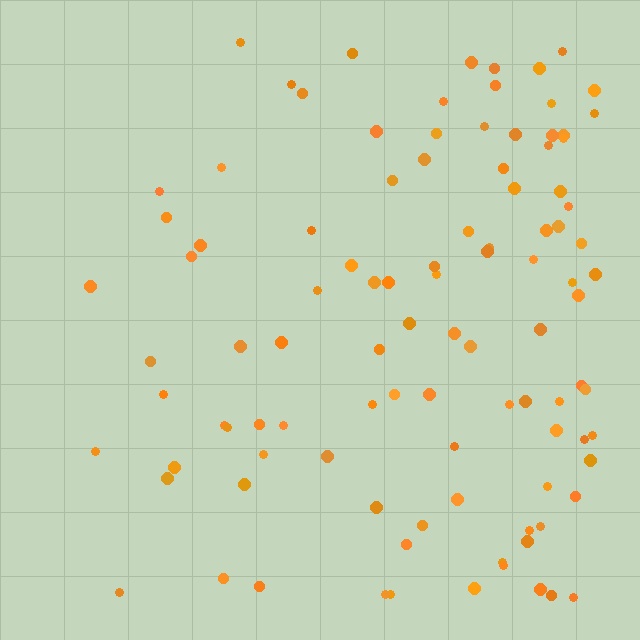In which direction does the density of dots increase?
From left to right, with the right side densest.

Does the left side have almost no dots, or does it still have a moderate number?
Still a moderate number, just noticeably fewer than the right.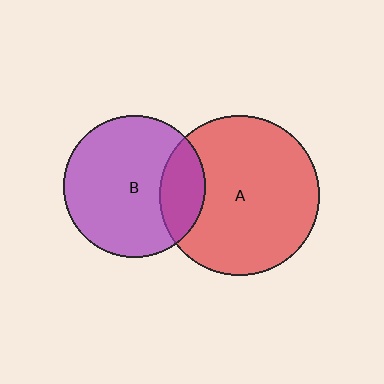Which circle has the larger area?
Circle A (red).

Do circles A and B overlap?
Yes.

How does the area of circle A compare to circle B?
Approximately 1.3 times.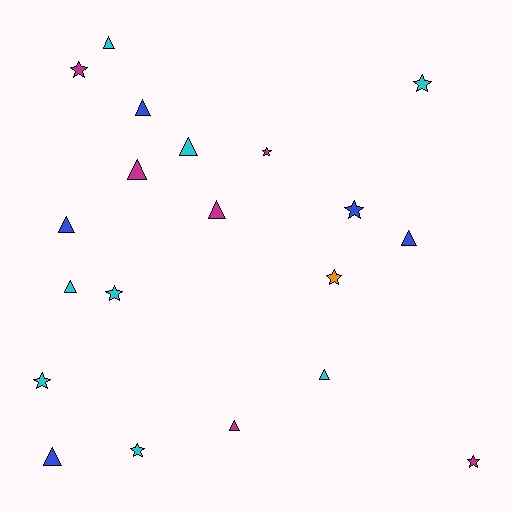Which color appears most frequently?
Cyan, with 8 objects.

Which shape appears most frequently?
Triangle, with 11 objects.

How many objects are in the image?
There are 20 objects.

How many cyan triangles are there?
There are 4 cyan triangles.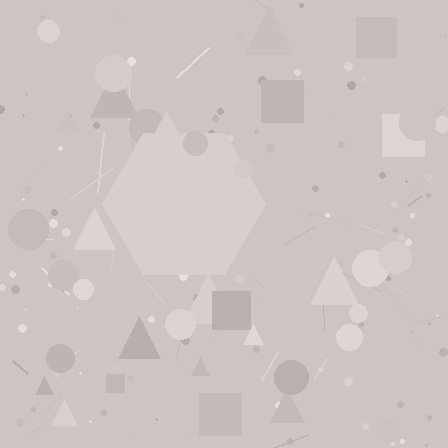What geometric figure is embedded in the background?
A hexagon is embedded in the background.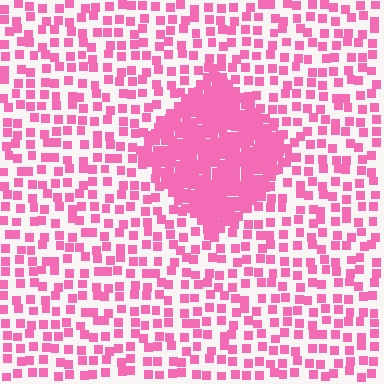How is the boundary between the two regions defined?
The boundary is defined by a change in element density (approximately 3.0x ratio). All elements are the same color, size, and shape.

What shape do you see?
I see a diamond.